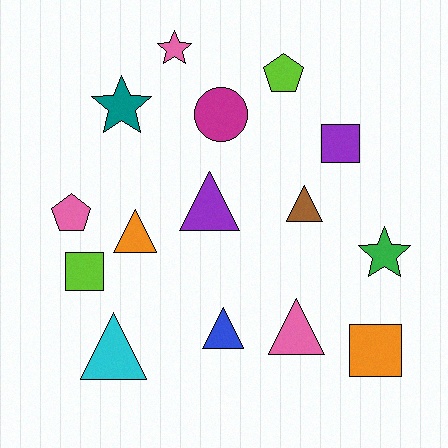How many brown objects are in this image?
There is 1 brown object.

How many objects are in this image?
There are 15 objects.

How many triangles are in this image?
There are 6 triangles.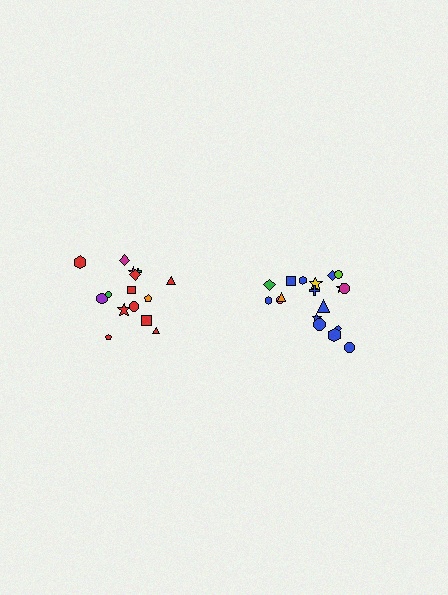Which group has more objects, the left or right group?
The right group.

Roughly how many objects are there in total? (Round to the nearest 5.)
Roughly 35 objects in total.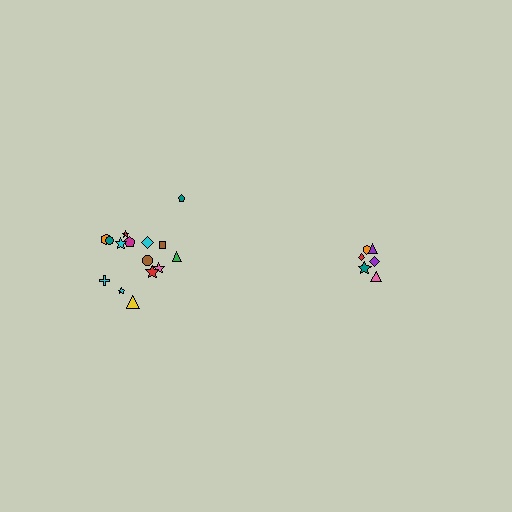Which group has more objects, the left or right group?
The left group.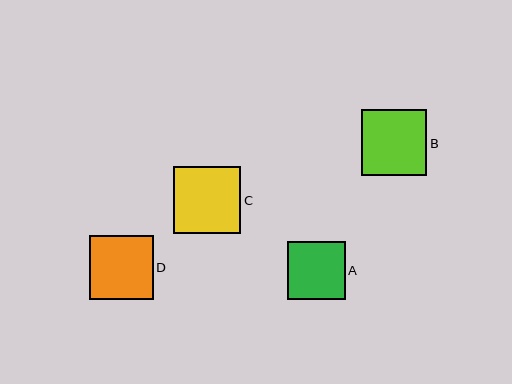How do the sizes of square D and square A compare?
Square D and square A are approximately the same size.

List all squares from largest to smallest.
From largest to smallest: C, B, D, A.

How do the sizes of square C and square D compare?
Square C and square D are approximately the same size.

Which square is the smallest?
Square A is the smallest with a size of approximately 58 pixels.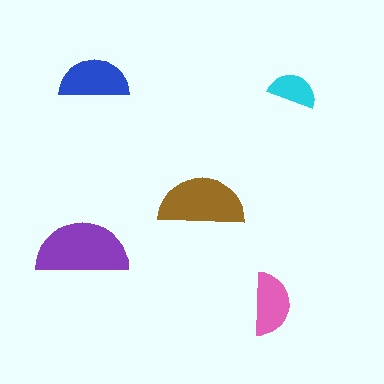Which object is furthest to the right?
The cyan semicircle is rightmost.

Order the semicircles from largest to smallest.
the purple one, the brown one, the blue one, the pink one, the cyan one.